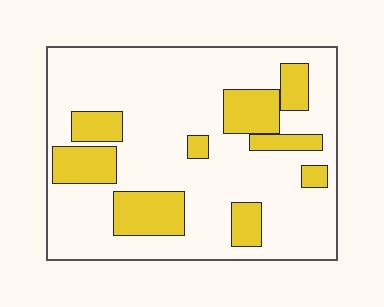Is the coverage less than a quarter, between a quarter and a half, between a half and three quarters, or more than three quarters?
Less than a quarter.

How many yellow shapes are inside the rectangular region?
9.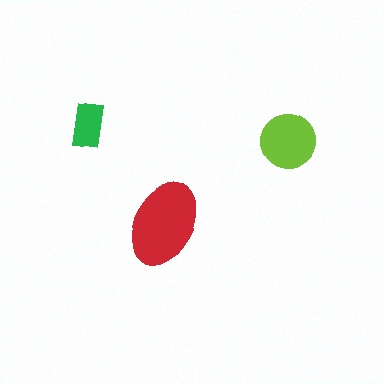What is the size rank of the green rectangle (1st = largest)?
3rd.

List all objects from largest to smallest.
The red ellipse, the lime circle, the green rectangle.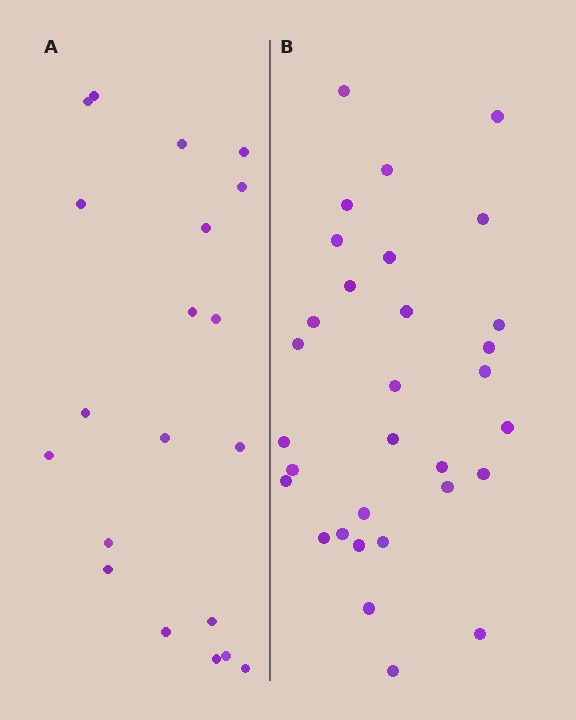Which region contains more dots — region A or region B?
Region B (the right region) has more dots.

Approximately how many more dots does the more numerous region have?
Region B has roughly 12 or so more dots than region A.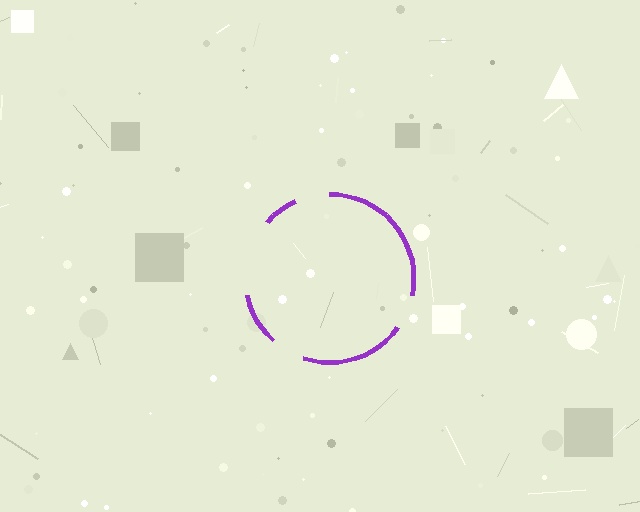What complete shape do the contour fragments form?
The contour fragments form a circle.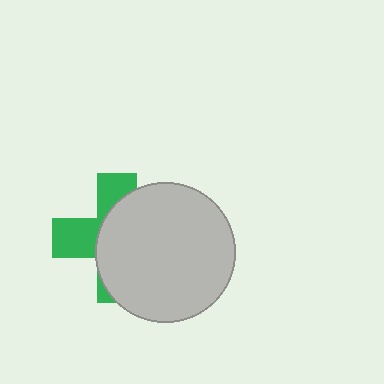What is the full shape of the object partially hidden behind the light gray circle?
The partially hidden object is a green cross.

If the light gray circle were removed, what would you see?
You would see the complete green cross.